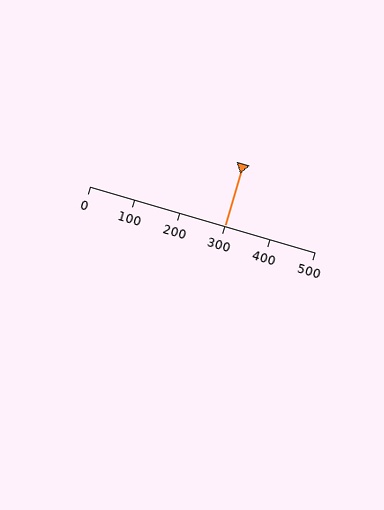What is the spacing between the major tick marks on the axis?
The major ticks are spaced 100 apart.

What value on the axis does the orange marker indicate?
The marker indicates approximately 300.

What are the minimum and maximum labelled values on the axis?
The axis runs from 0 to 500.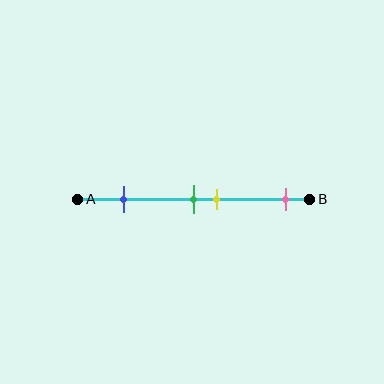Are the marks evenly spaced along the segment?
No, the marks are not evenly spaced.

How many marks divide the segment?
There are 4 marks dividing the segment.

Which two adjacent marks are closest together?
The green and yellow marks are the closest adjacent pair.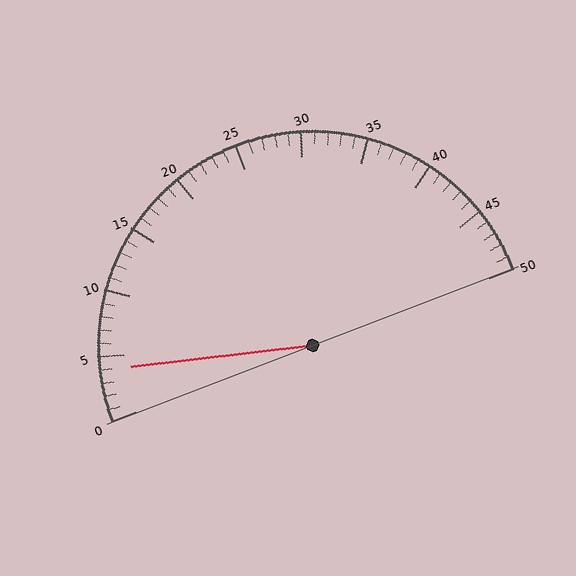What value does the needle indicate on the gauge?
The needle indicates approximately 4.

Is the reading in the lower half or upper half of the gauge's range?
The reading is in the lower half of the range (0 to 50).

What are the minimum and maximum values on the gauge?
The gauge ranges from 0 to 50.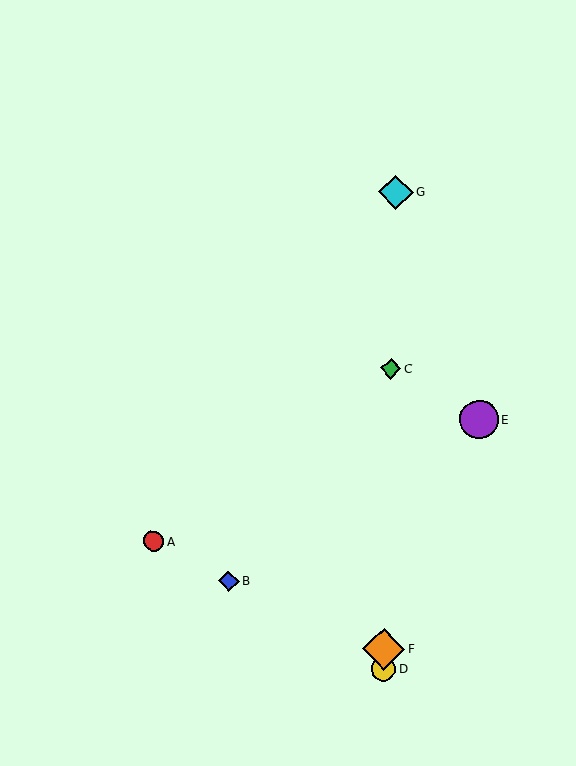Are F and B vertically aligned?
No, F is at x≈384 and B is at x≈228.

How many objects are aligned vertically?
4 objects (C, D, F, G) are aligned vertically.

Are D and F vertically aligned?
Yes, both are at x≈383.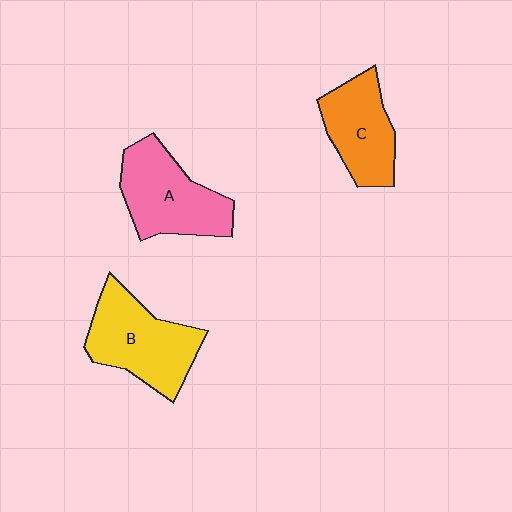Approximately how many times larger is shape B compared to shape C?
Approximately 1.3 times.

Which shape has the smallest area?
Shape C (orange).